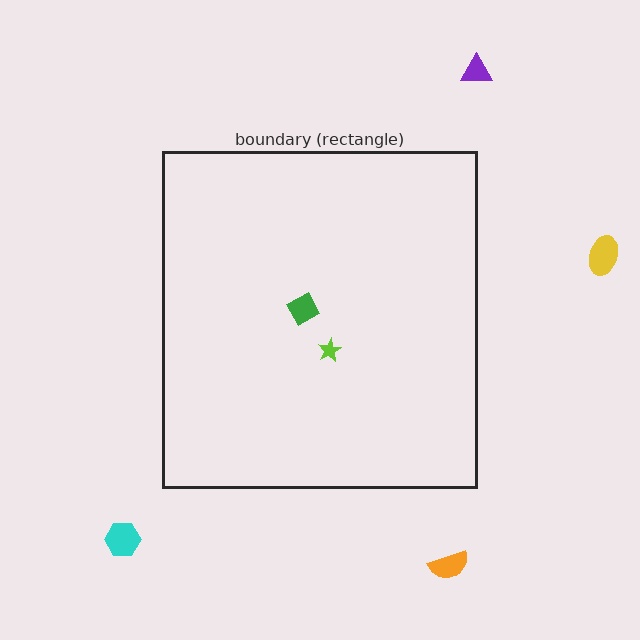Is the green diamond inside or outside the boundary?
Inside.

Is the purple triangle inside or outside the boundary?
Outside.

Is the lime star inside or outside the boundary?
Inside.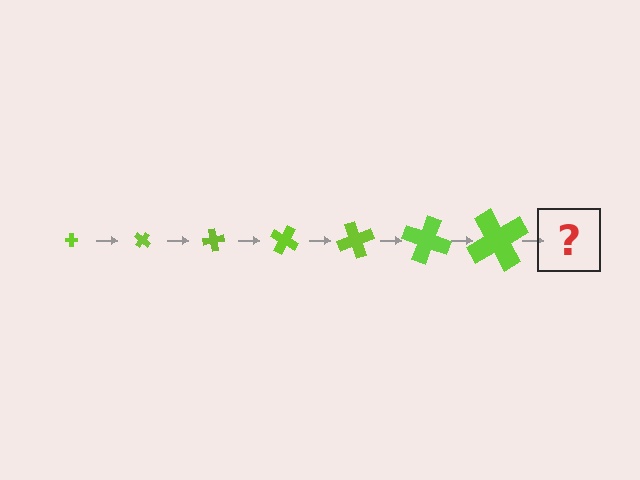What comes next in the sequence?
The next element should be a cross, larger than the previous one and rotated 280 degrees from the start.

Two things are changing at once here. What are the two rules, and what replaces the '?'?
The two rules are that the cross grows larger each step and it rotates 40 degrees each step. The '?' should be a cross, larger than the previous one and rotated 280 degrees from the start.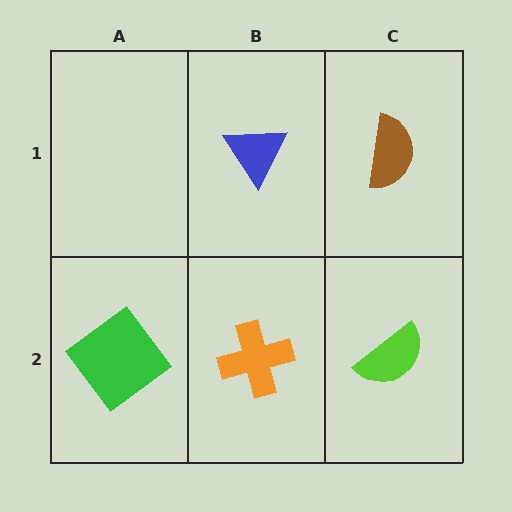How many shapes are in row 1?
2 shapes.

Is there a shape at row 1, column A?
No, that cell is empty.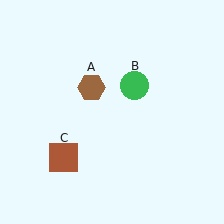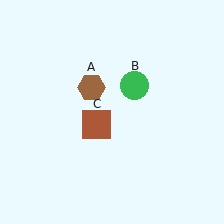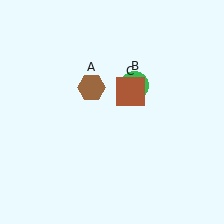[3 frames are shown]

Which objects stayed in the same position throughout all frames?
Brown hexagon (object A) and green circle (object B) remained stationary.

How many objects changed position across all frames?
1 object changed position: brown square (object C).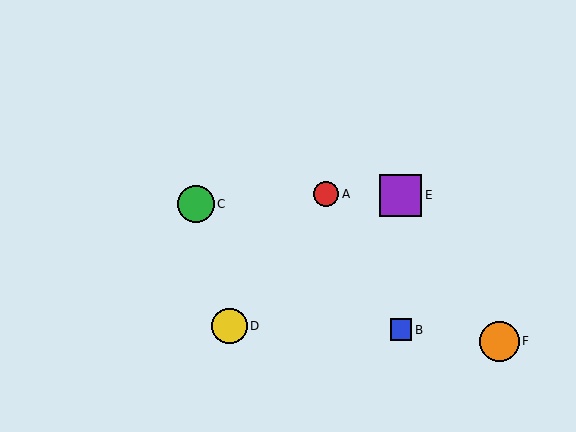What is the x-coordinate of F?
Object F is at x≈500.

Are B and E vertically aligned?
Yes, both are at x≈401.